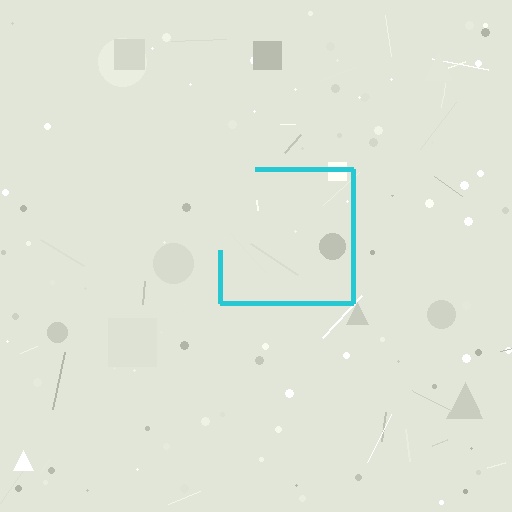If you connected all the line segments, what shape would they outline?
They would outline a square.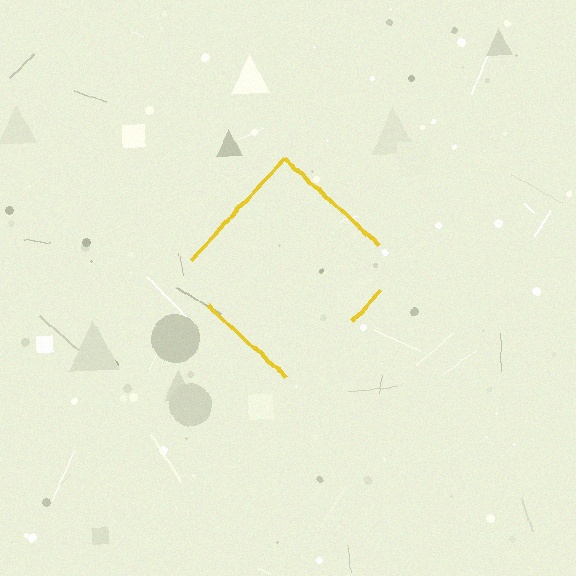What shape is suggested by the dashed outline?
The dashed outline suggests a diamond.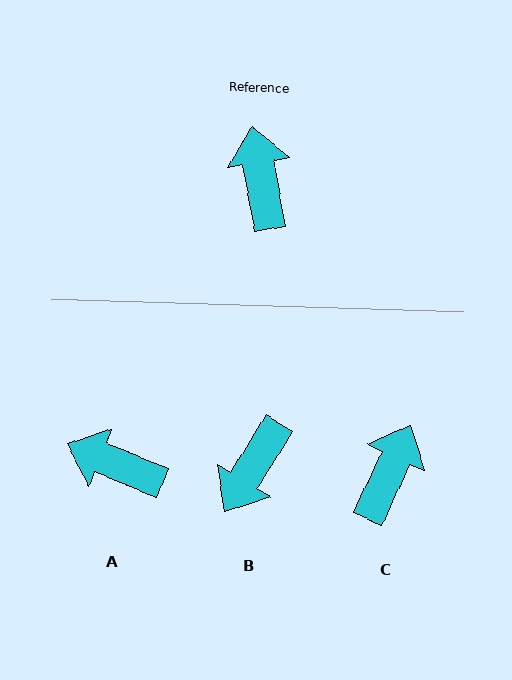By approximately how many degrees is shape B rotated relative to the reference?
Approximately 138 degrees counter-clockwise.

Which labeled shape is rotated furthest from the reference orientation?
B, about 138 degrees away.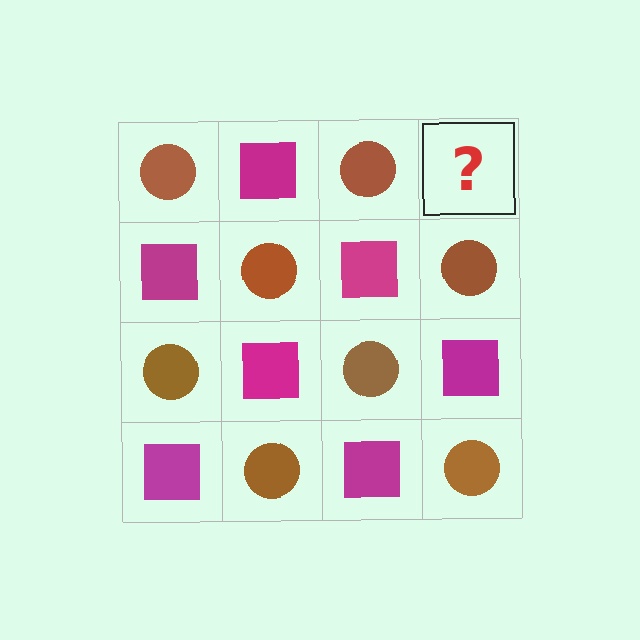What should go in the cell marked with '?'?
The missing cell should contain a magenta square.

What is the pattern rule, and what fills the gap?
The rule is that it alternates brown circle and magenta square in a checkerboard pattern. The gap should be filled with a magenta square.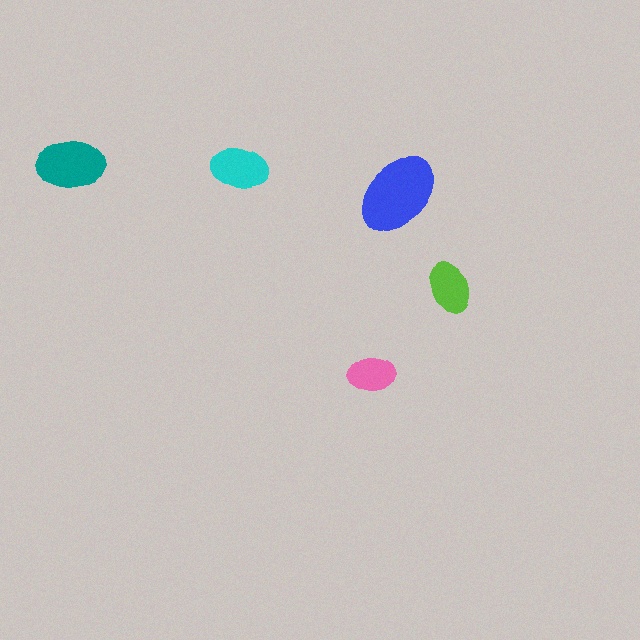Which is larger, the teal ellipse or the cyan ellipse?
The teal one.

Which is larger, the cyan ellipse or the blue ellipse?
The blue one.